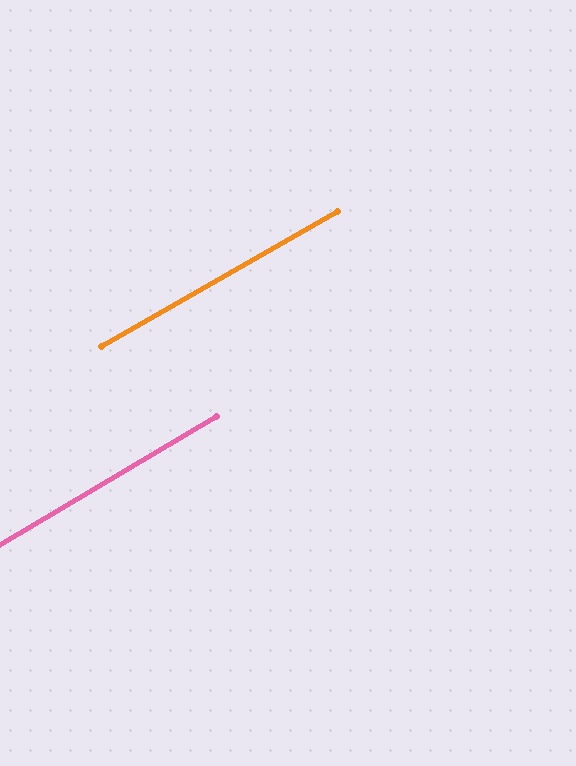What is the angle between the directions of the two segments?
Approximately 1 degree.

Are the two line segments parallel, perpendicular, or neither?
Parallel — their directions differ by only 0.8°.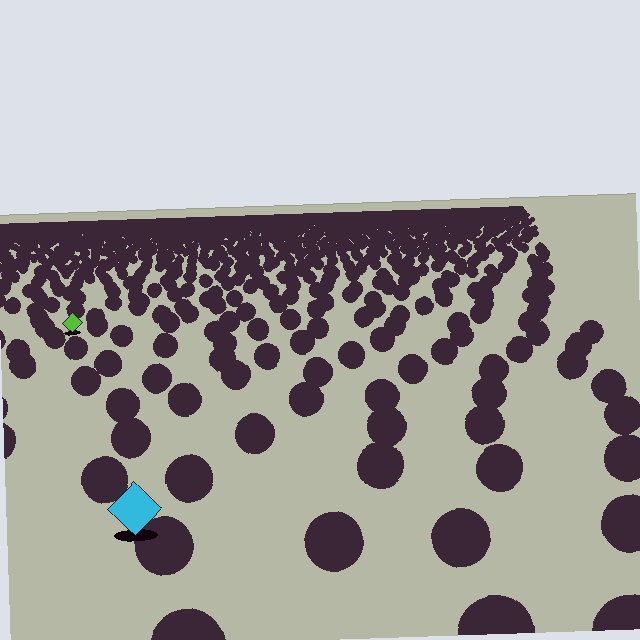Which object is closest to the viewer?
The cyan diamond is closest. The texture marks near it are larger and more spread out.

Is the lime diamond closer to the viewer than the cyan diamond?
No. The cyan diamond is closer — you can tell from the texture gradient: the ground texture is coarser near it.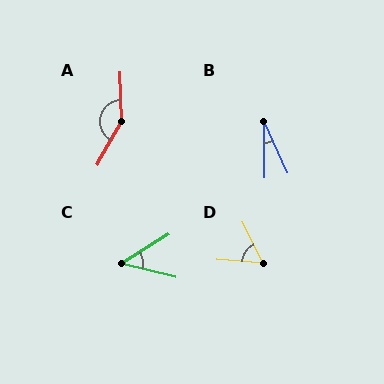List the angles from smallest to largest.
B (24°), C (46°), D (59°), A (150°).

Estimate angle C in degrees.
Approximately 46 degrees.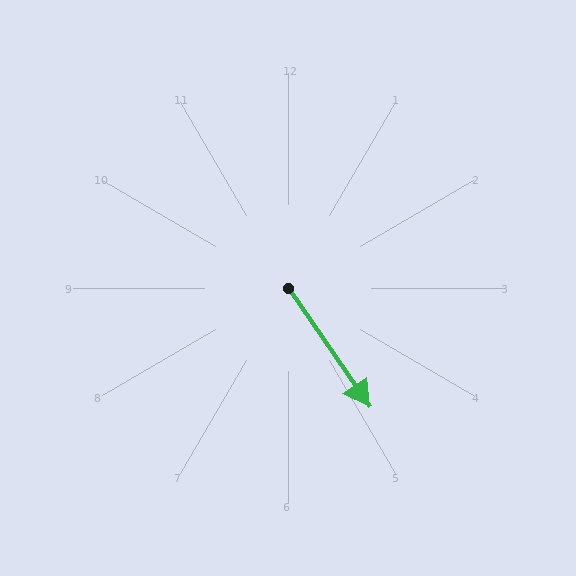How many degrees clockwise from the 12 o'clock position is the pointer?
Approximately 146 degrees.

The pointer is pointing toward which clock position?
Roughly 5 o'clock.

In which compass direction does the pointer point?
Southeast.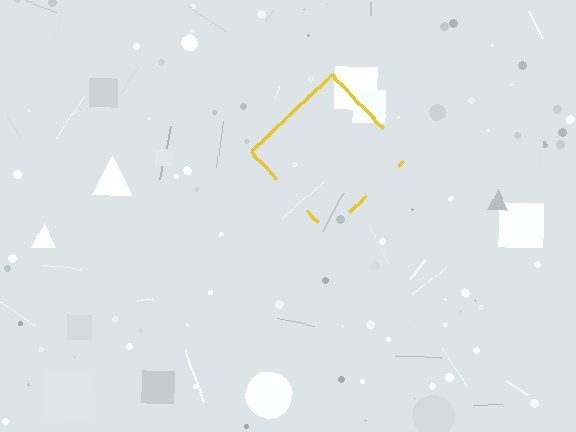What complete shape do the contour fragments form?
The contour fragments form a diamond.